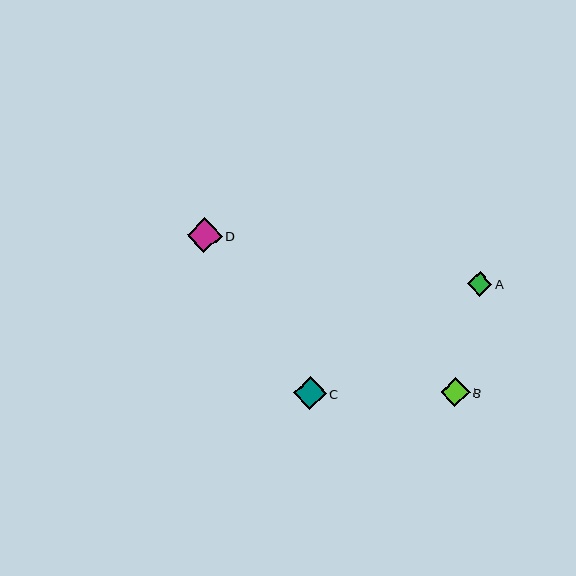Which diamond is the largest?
Diamond D is the largest with a size of approximately 35 pixels.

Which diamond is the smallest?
Diamond A is the smallest with a size of approximately 24 pixels.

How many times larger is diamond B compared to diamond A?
Diamond B is approximately 1.2 times the size of diamond A.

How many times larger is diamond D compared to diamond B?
Diamond D is approximately 1.2 times the size of diamond B.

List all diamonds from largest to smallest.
From largest to smallest: D, C, B, A.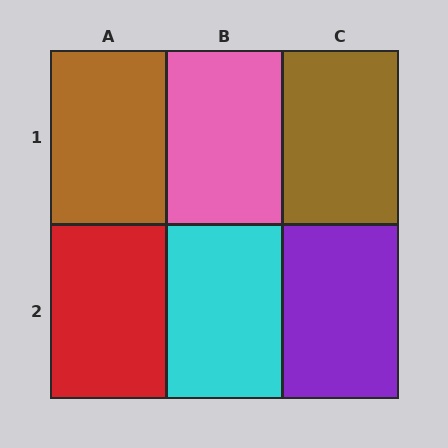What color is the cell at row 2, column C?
Purple.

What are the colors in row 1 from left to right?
Brown, pink, brown.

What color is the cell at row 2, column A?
Red.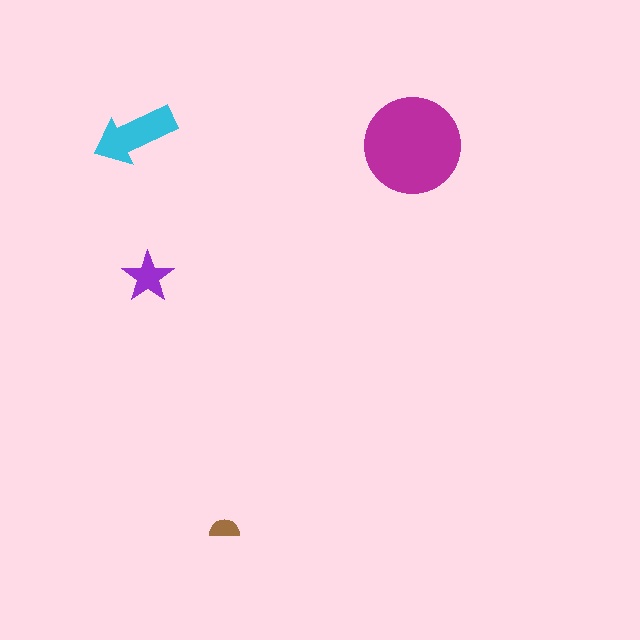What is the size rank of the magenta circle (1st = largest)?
1st.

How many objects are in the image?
There are 4 objects in the image.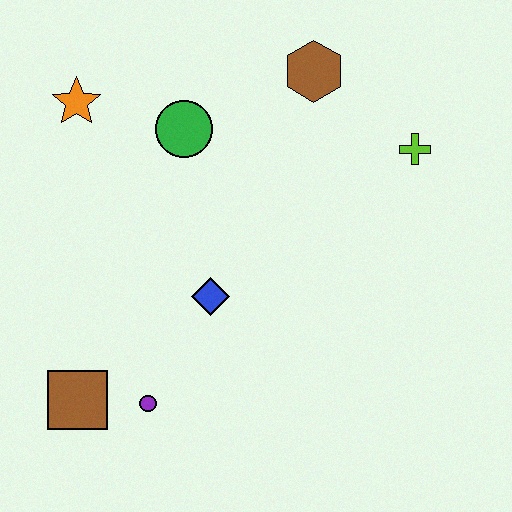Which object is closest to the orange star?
The green circle is closest to the orange star.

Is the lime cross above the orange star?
No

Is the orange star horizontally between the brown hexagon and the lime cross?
No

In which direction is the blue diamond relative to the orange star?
The blue diamond is below the orange star.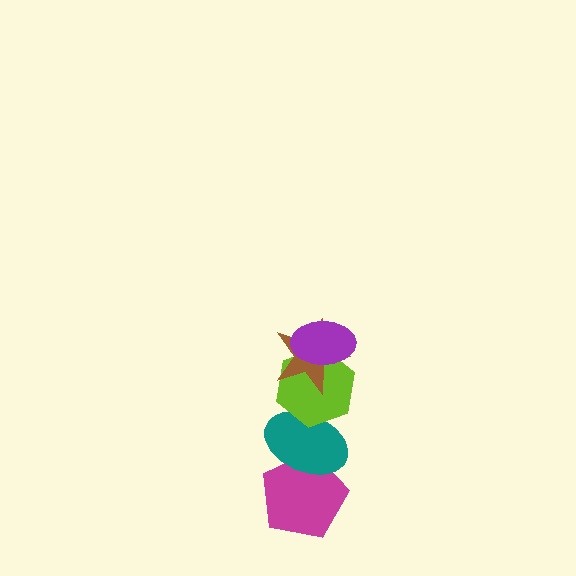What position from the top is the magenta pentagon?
The magenta pentagon is 5th from the top.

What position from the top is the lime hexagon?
The lime hexagon is 3rd from the top.